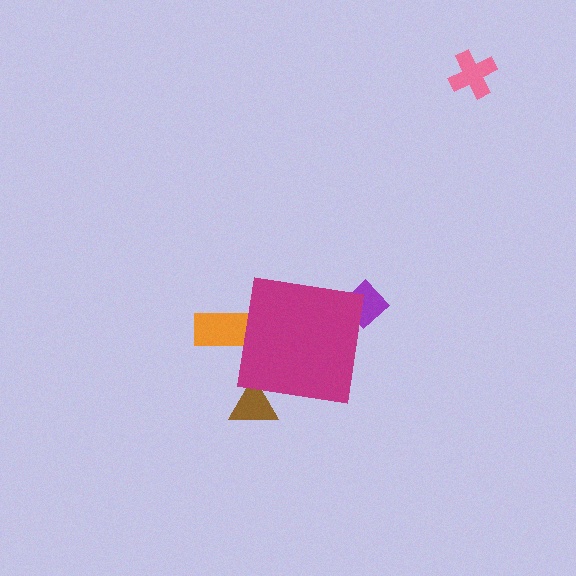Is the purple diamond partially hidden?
Yes, the purple diamond is partially hidden behind the magenta square.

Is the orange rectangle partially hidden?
Yes, the orange rectangle is partially hidden behind the magenta square.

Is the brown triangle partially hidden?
Yes, the brown triangle is partially hidden behind the magenta square.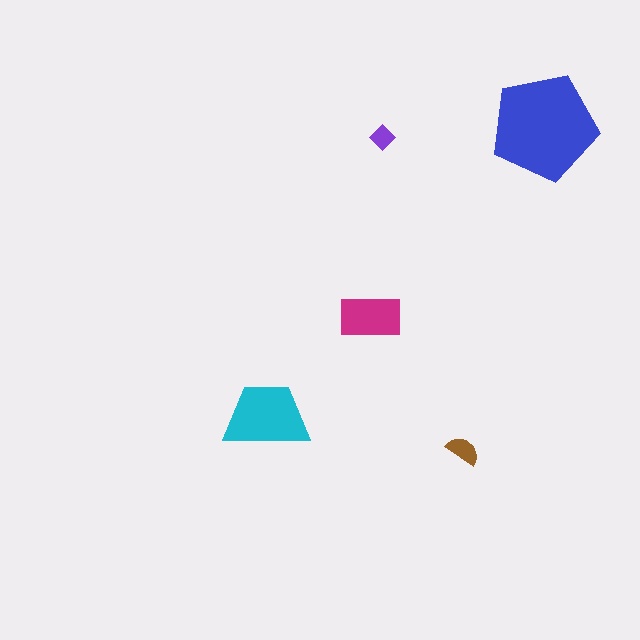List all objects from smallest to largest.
The purple diamond, the brown semicircle, the magenta rectangle, the cyan trapezoid, the blue pentagon.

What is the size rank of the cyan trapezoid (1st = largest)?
2nd.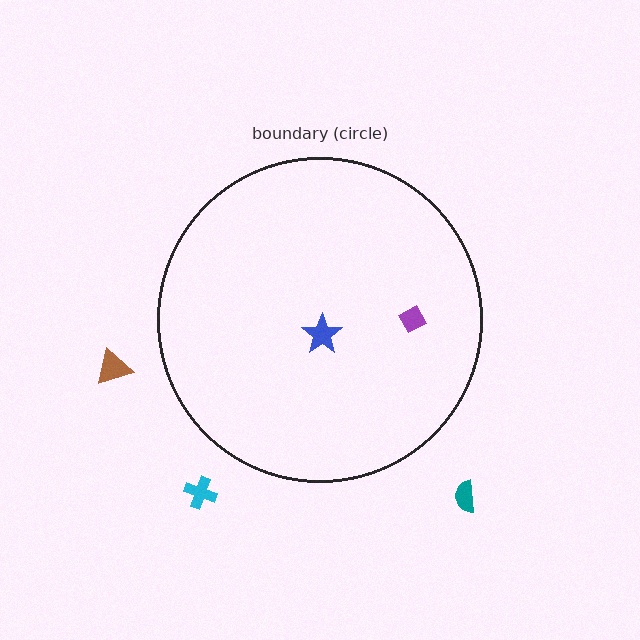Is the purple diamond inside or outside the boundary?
Inside.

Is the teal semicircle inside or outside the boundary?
Outside.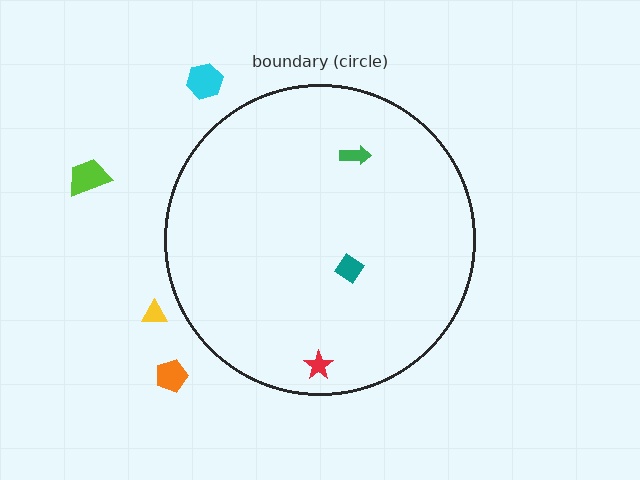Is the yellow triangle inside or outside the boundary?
Outside.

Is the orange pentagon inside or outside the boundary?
Outside.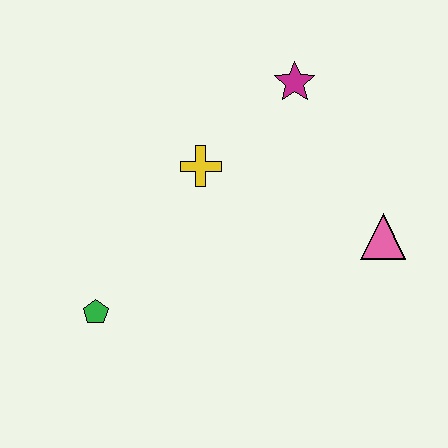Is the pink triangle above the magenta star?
No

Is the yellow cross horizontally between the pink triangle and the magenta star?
No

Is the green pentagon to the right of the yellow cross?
No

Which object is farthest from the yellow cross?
The pink triangle is farthest from the yellow cross.